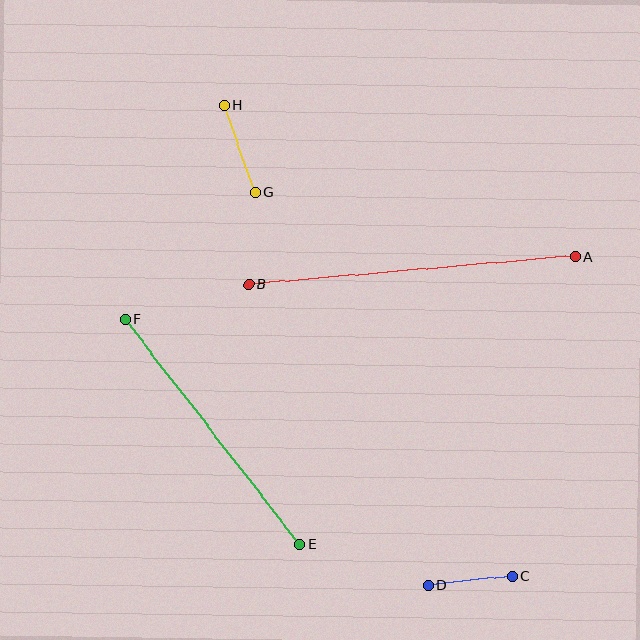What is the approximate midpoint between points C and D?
The midpoint is at approximately (470, 580) pixels.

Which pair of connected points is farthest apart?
Points A and B are farthest apart.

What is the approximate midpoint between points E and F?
The midpoint is at approximately (213, 432) pixels.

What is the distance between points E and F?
The distance is approximately 284 pixels.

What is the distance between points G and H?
The distance is approximately 93 pixels.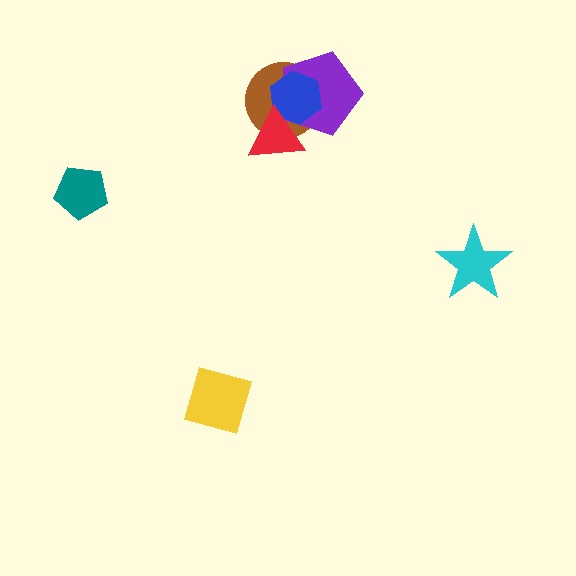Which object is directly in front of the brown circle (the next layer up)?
The purple pentagon is directly in front of the brown circle.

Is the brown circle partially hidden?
Yes, it is partially covered by another shape.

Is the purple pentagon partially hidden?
Yes, it is partially covered by another shape.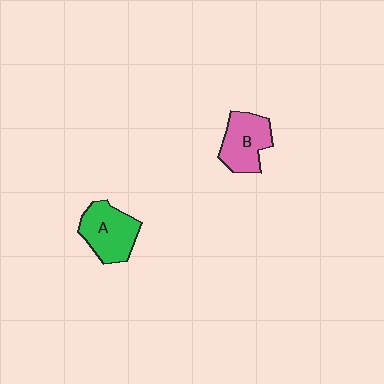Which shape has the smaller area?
Shape B (pink).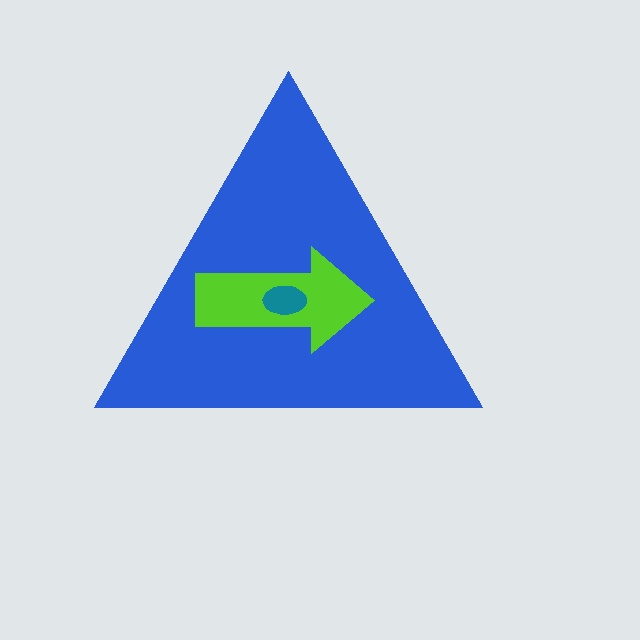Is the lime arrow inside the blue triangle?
Yes.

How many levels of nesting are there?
3.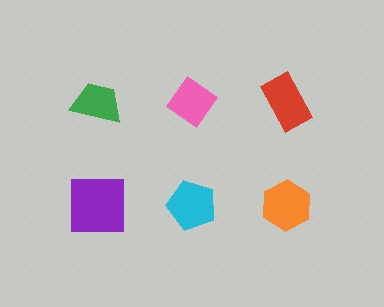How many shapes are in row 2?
3 shapes.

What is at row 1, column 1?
A green trapezoid.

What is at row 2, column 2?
A cyan pentagon.